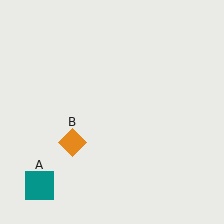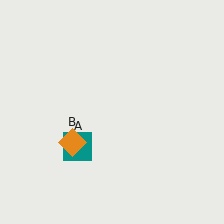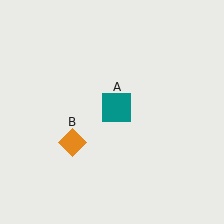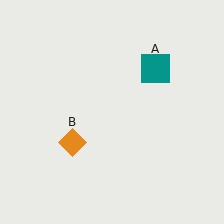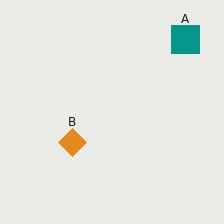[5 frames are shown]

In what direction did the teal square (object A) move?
The teal square (object A) moved up and to the right.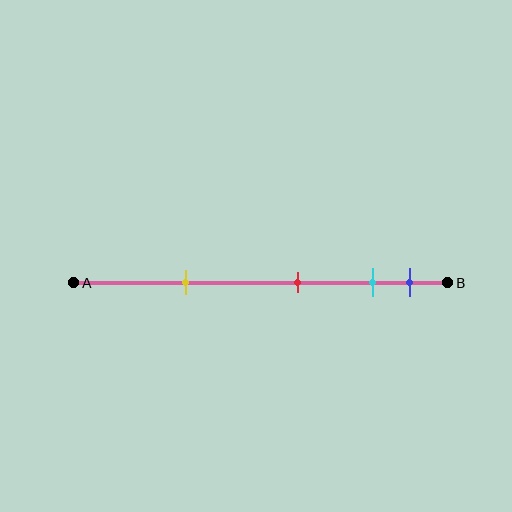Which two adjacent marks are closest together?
The cyan and blue marks are the closest adjacent pair.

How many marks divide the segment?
There are 4 marks dividing the segment.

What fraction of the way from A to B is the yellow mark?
The yellow mark is approximately 30% (0.3) of the way from A to B.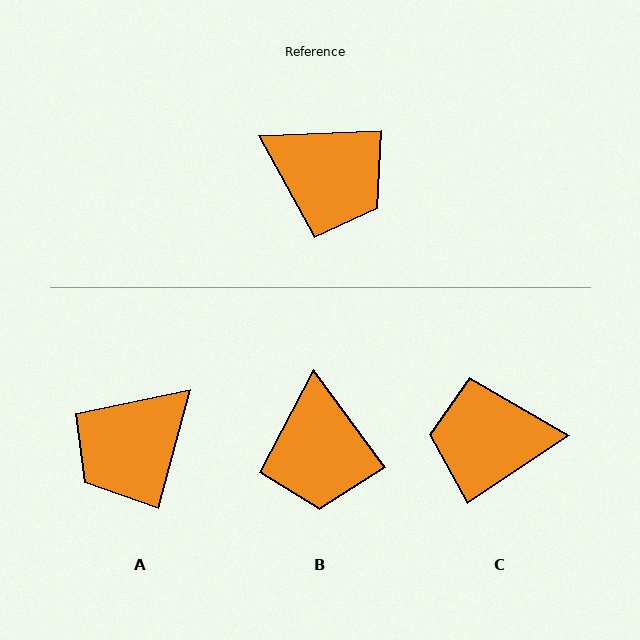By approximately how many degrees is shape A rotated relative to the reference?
Approximately 107 degrees clockwise.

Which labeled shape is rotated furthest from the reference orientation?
C, about 149 degrees away.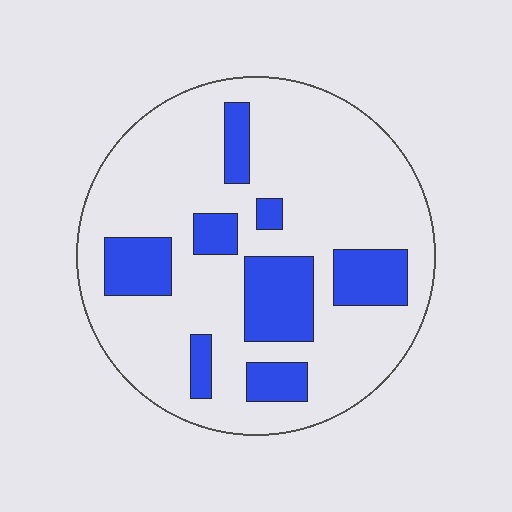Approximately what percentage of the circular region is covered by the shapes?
Approximately 25%.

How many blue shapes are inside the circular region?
8.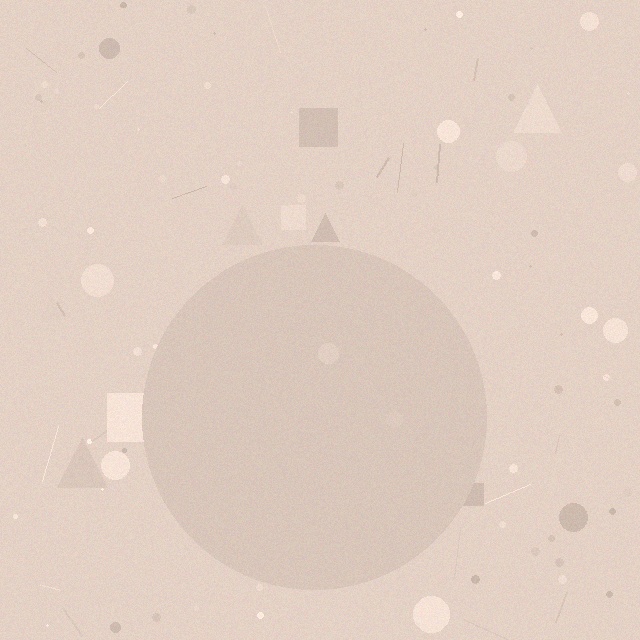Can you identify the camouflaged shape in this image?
The camouflaged shape is a circle.